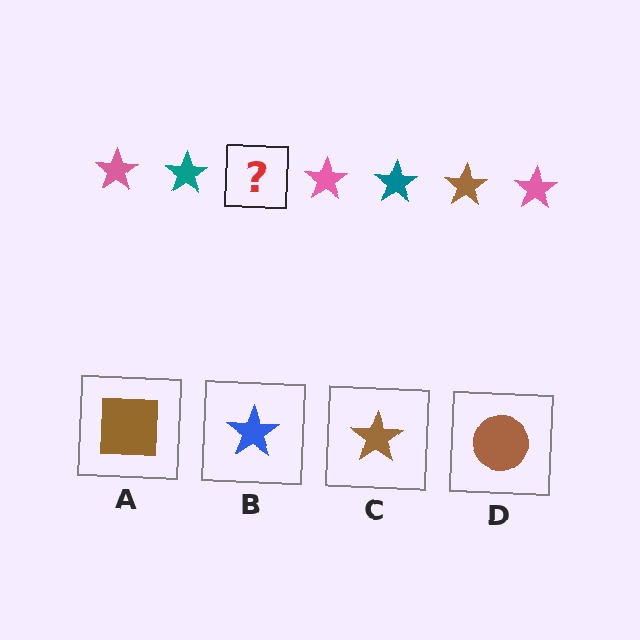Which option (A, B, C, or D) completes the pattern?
C.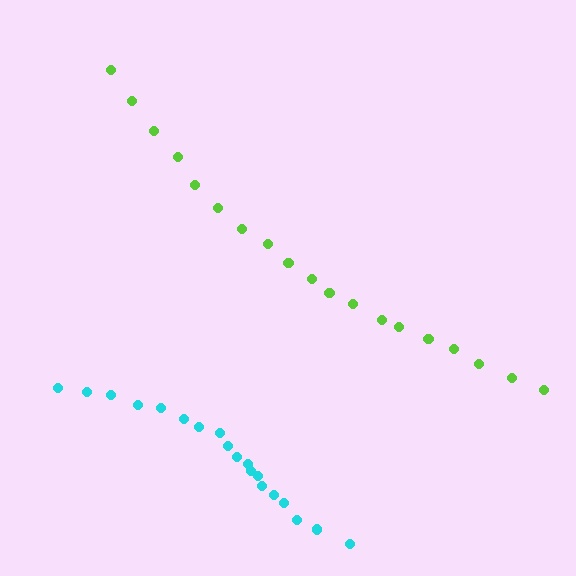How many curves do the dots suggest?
There are 2 distinct paths.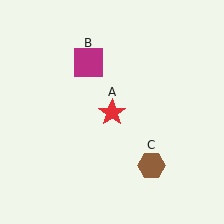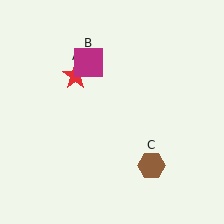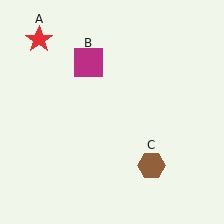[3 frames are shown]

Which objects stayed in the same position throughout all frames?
Magenta square (object B) and brown hexagon (object C) remained stationary.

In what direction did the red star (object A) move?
The red star (object A) moved up and to the left.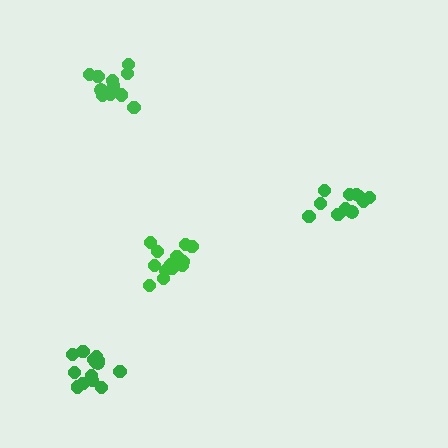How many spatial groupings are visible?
There are 4 spatial groupings.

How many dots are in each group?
Group 1: 11 dots, Group 2: 14 dots, Group 3: 14 dots, Group 4: 13 dots (52 total).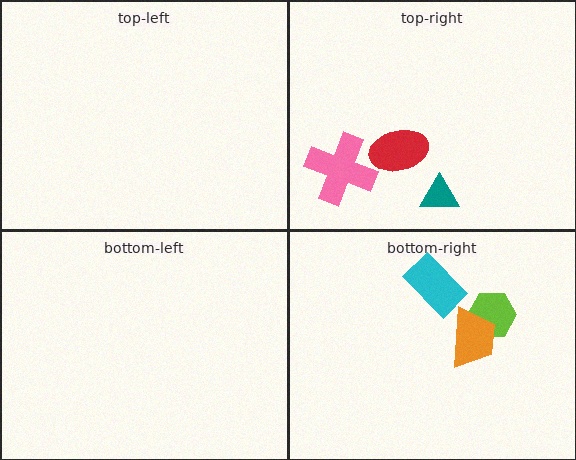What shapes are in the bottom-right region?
The lime hexagon, the orange trapezoid, the cyan rectangle.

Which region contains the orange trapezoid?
The bottom-right region.